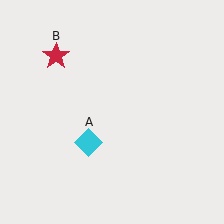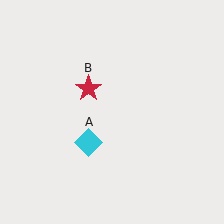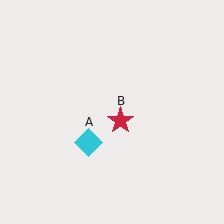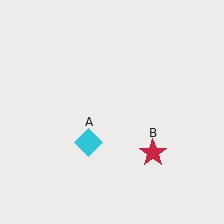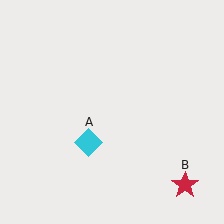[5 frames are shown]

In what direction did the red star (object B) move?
The red star (object B) moved down and to the right.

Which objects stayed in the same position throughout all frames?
Cyan diamond (object A) remained stationary.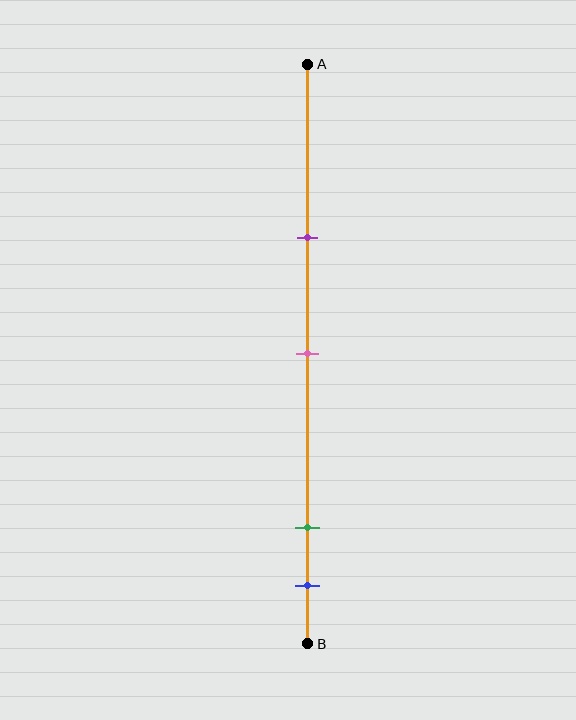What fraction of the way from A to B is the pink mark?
The pink mark is approximately 50% (0.5) of the way from A to B.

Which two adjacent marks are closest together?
The green and blue marks are the closest adjacent pair.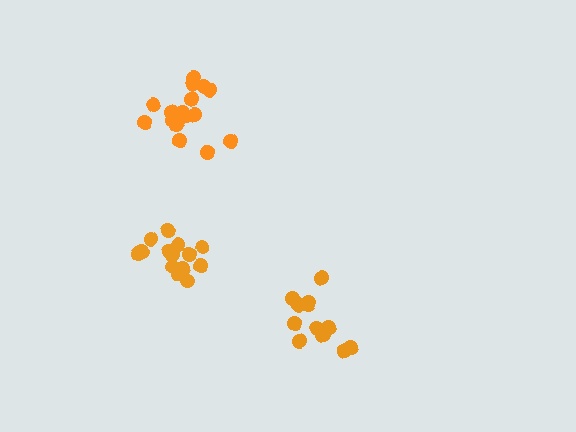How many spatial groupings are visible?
There are 3 spatial groupings.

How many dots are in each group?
Group 1: 13 dots, Group 2: 14 dots, Group 3: 17 dots (44 total).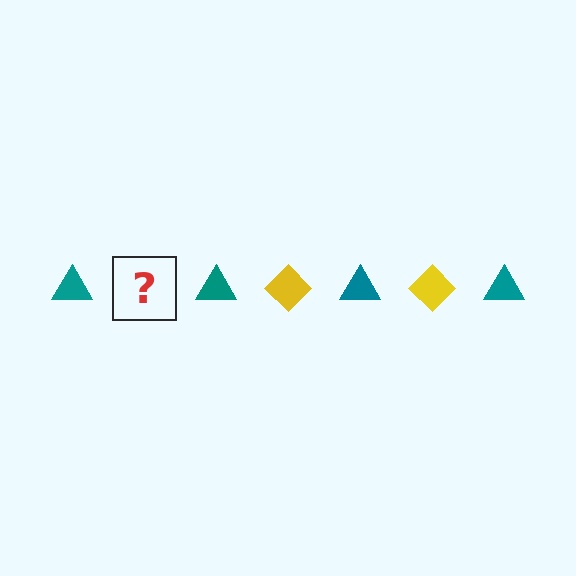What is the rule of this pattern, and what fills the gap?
The rule is that the pattern alternates between teal triangle and yellow diamond. The gap should be filled with a yellow diamond.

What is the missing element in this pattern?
The missing element is a yellow diamond.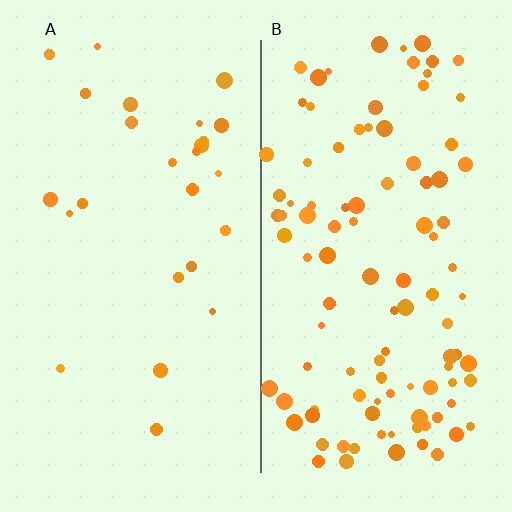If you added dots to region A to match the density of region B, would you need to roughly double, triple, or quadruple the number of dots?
Approximately quadruple.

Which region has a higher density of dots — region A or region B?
B (the right).